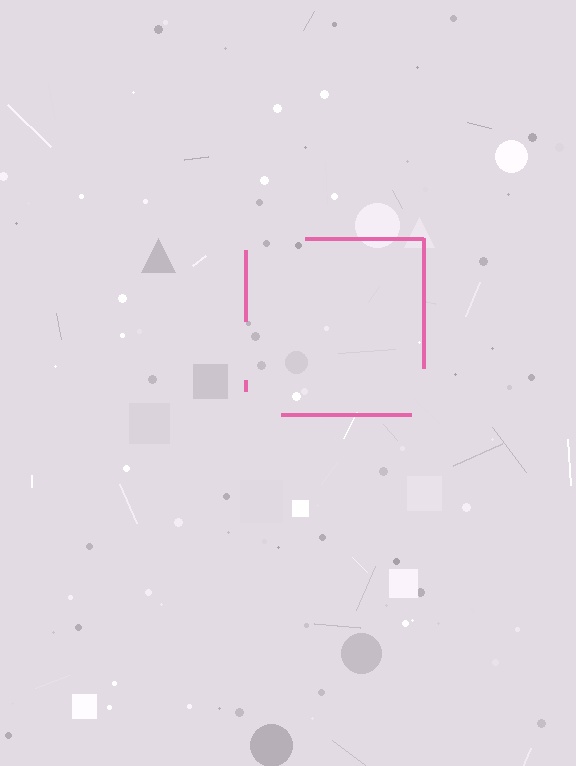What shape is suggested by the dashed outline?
The dashed outline suggests a square.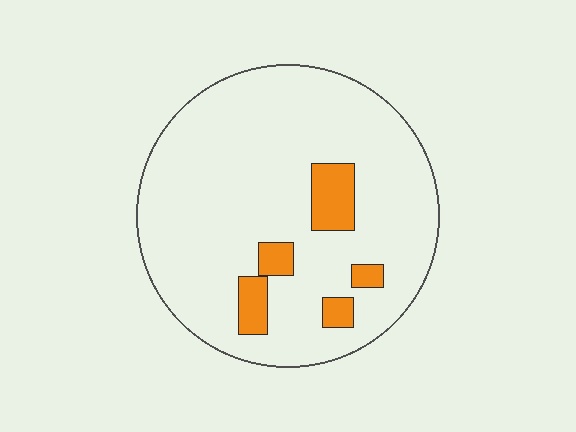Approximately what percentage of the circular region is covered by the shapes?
Approximately 10%.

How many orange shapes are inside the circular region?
5.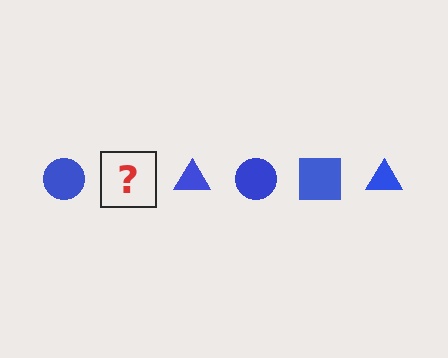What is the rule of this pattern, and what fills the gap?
The rule is that the pattern cycles through circle, square, triangle shapes in blue. The gap should be filled with a blue square.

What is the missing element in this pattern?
The missing element is a blue square.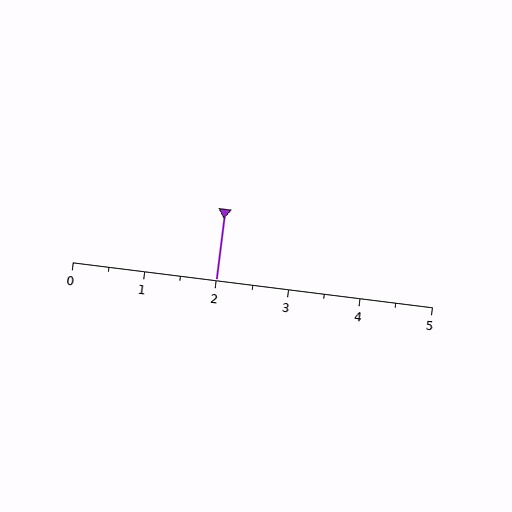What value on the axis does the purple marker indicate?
The marker indicates approximately 2.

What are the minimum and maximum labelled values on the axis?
The axis runs from 0 to 5.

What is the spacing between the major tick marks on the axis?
The major ticks are spaced 1 apart.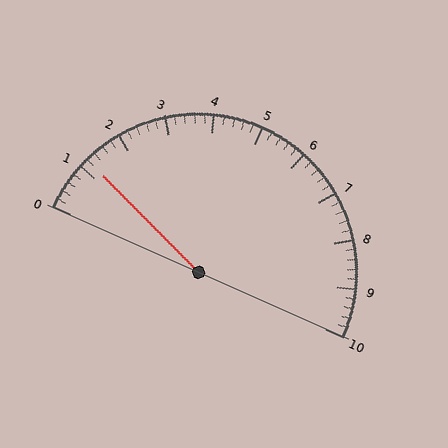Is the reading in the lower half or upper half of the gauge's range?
The reading is in the lower half of the range (0 to 10).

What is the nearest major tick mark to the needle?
The nearest major tick mark is 1.